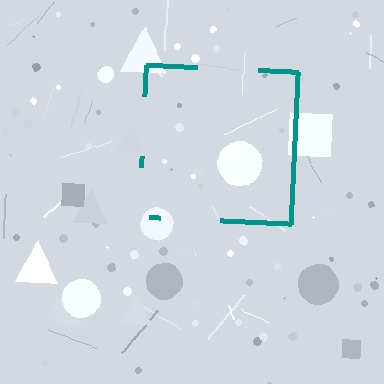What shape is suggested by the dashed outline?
The dashed outline suggests a square.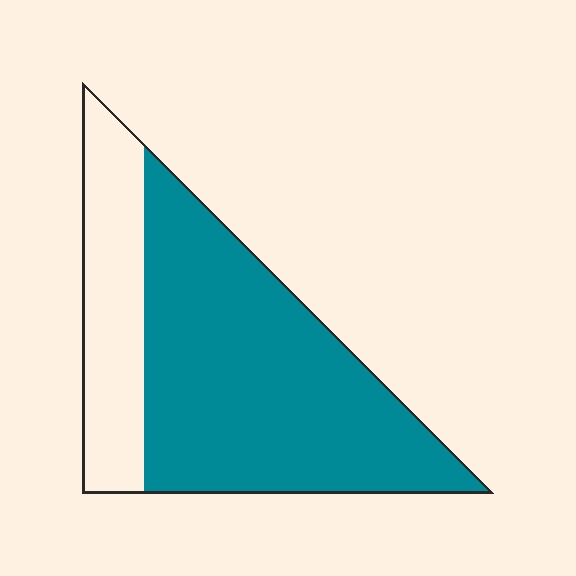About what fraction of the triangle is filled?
About three quarters (3/4).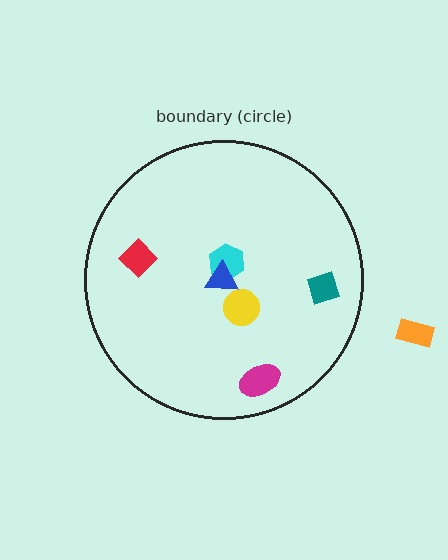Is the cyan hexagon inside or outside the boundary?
Inside.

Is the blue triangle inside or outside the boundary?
Inside.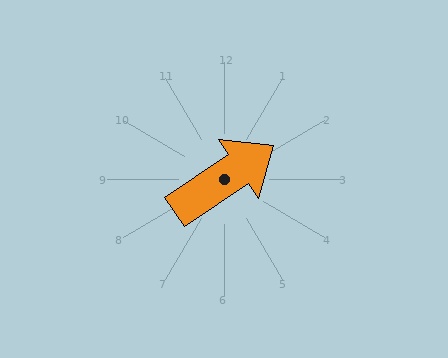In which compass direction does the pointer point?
Northeast.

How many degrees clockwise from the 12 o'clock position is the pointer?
Approximately 56 degrees.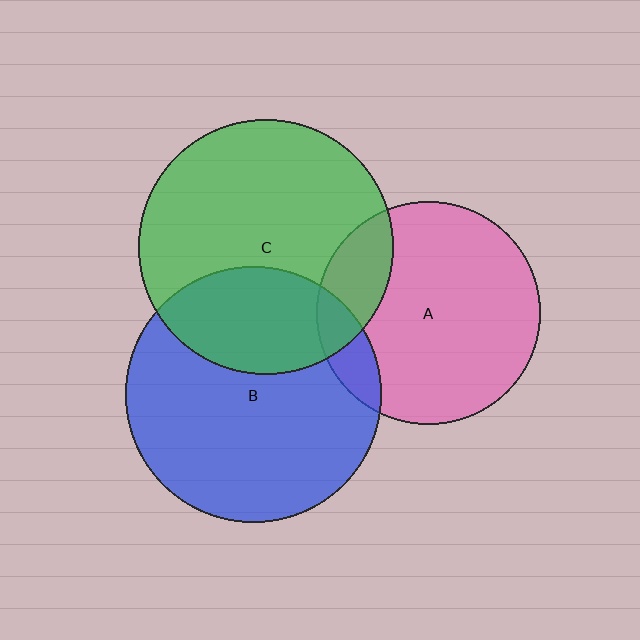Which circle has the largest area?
Circle B (blue).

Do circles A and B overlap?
Yes.